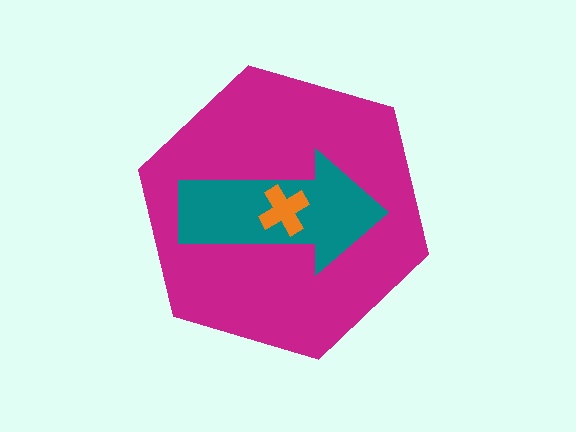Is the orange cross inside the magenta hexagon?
Yes.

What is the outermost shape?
The magenta hexagon.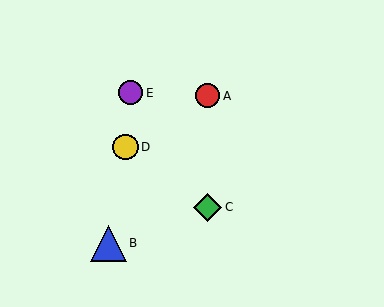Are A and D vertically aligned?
No, A is at x≈208 and D is at x≈125.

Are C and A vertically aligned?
Yes, both are at x≈208.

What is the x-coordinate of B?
Object B is at x≈109.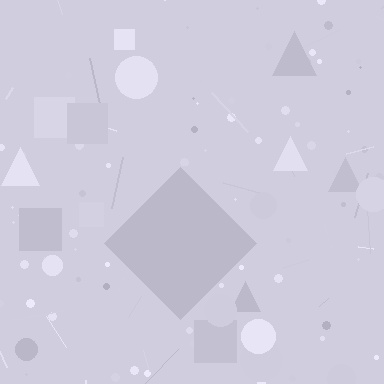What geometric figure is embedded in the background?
A diamond is embedded in the background.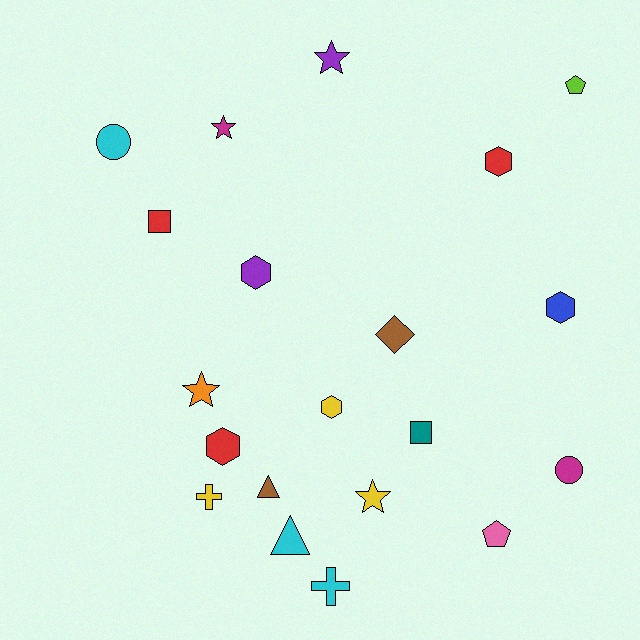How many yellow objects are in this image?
There are 3 yellow objects.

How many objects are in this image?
There are 20 objects.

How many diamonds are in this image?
There is 1 diamond.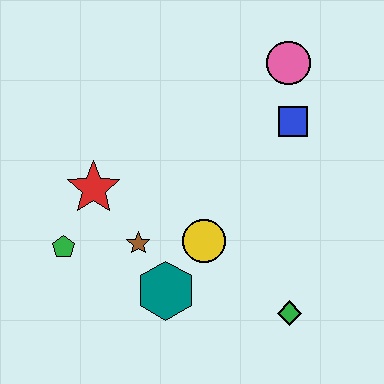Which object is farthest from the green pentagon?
The pink circle is farthest from the green pentagon.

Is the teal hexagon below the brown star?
Yes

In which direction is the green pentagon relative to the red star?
The green pentagon is below the red star.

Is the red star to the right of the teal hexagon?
No